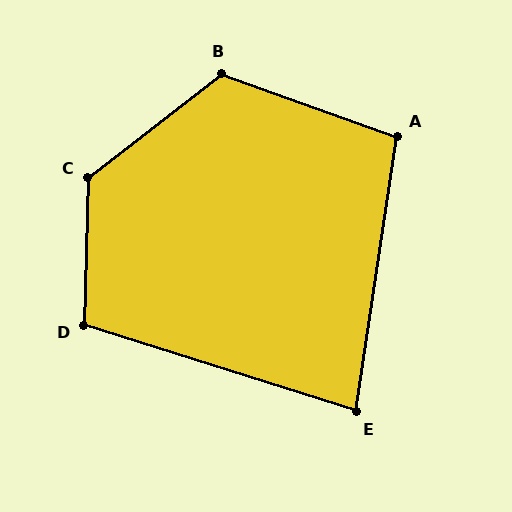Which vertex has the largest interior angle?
C, at approximately 129 degrees.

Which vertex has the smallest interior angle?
E, at approximately 81 degrees.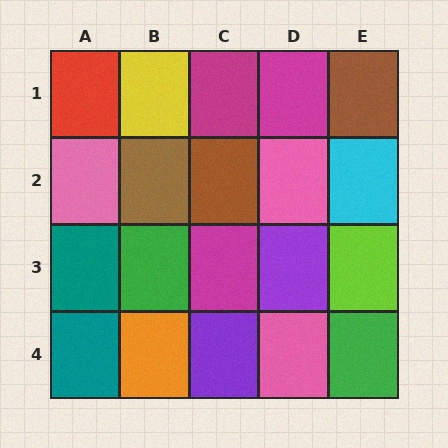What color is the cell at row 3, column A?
Teal.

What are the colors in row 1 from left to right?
Red, yellow, magenta, magenta, brown.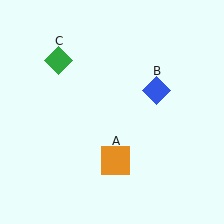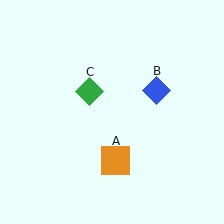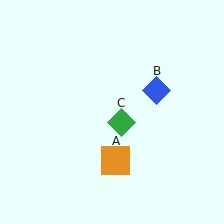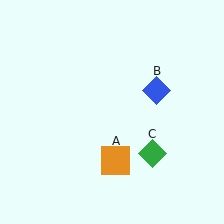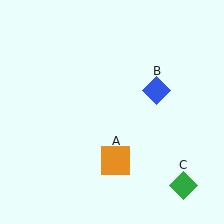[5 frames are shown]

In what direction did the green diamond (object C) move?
The green diamond (object C) moved down and to the right.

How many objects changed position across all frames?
1 object changed position: green diamond (object C).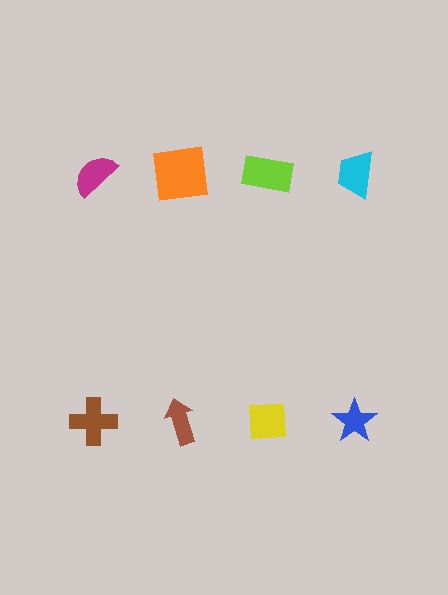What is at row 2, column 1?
A brown cross.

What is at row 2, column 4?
A blue star.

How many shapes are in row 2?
4 shapes.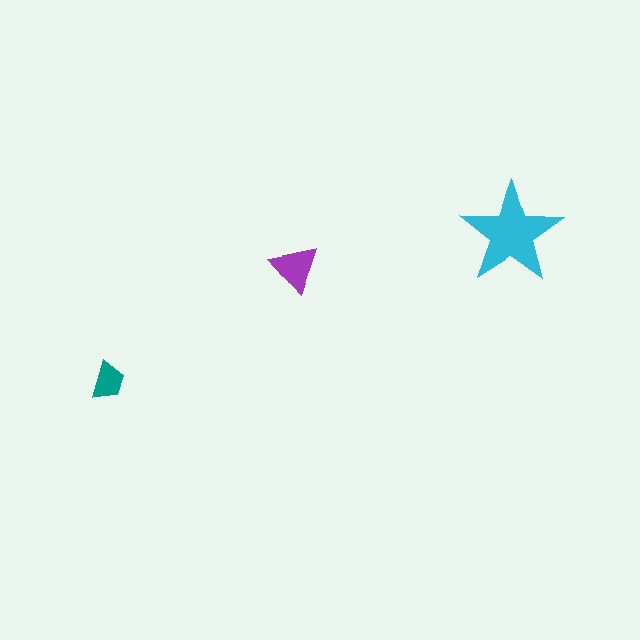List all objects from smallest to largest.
The teal trapezoid, the purple triangle, the cyan star.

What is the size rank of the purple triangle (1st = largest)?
2nd.